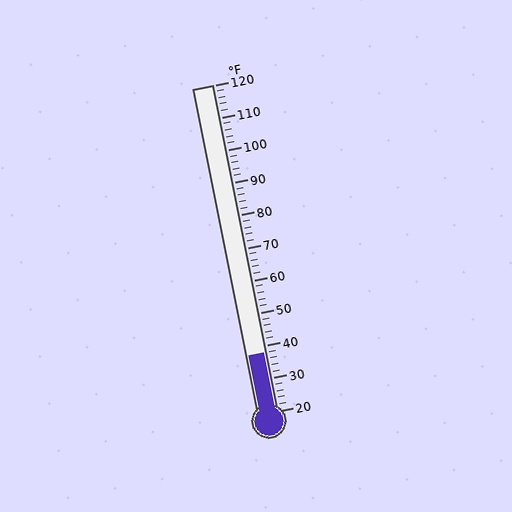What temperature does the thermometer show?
The thermometer shows approximately 38°F.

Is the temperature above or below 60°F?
The temperature is below 60°F.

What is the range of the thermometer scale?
The thermometer scale ranges from 20°F to 120°F.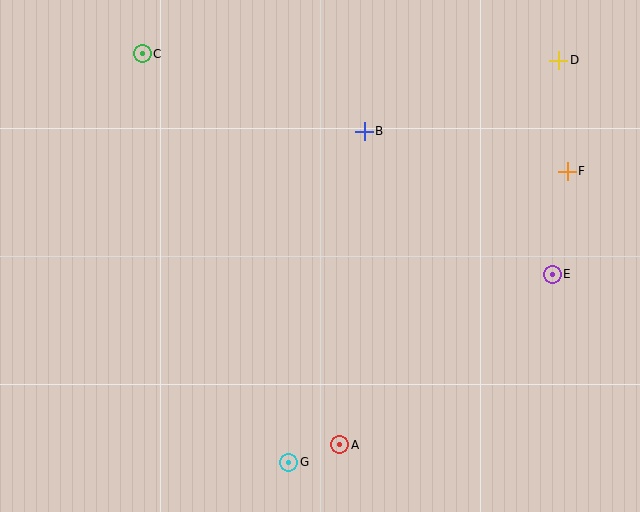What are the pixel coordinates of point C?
Point C is at (142, 54).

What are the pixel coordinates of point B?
Point B is at (364, 131).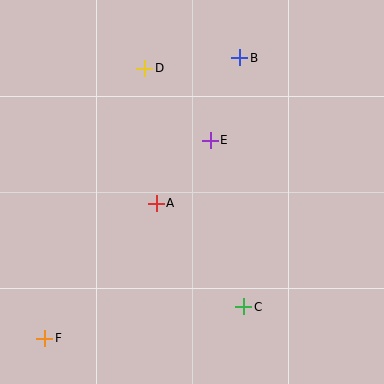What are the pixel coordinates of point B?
Point B is at (240, 58).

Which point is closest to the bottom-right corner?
Point C is closest to the bottom-right corner.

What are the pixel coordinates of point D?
Point D is at (145, 68).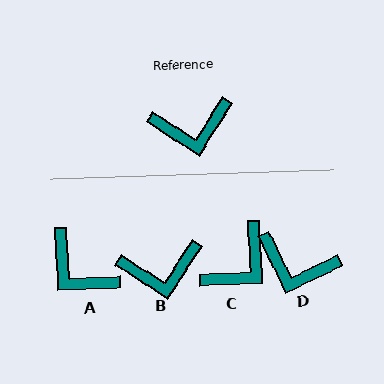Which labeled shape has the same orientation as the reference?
B.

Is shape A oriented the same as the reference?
No, it is off by about 54 degrees.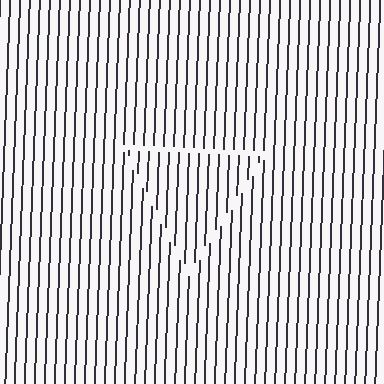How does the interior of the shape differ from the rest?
The interior of the shape contains the same grating, shifted by half a period — the contour is defined by the phase discontinuity where line-ends from the inner and outer gratings abut.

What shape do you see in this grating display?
An illusory triangle. The interior of the shape contains the same grating, shifted by half a period — the contour is defined by the phase discontinuity where line-ends from the inner and outer gratings abut.